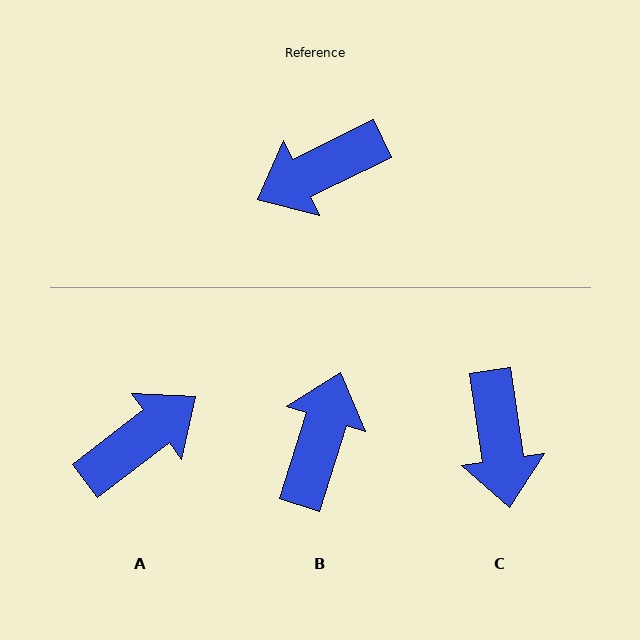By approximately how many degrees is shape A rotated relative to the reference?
Approximately 169 degrees clockwise.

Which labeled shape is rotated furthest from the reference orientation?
A, about 169 degrees away.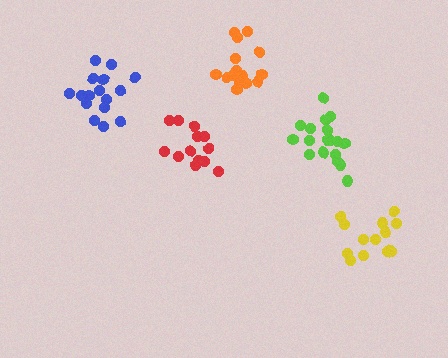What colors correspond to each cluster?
The clusters are colored: red, orange, blue, yellow, lime.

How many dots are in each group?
Group 1: 13 dots, Group 2: 16 dots, Group 3: 16 dots, Group 4: 14 dots, Group 5: 19 dots (78 total).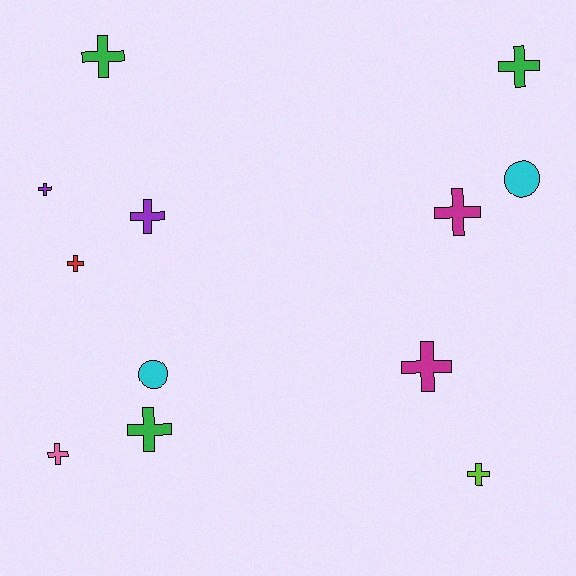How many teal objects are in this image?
There are no teal objects.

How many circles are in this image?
There are 2 circles.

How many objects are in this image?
There are 12 objects.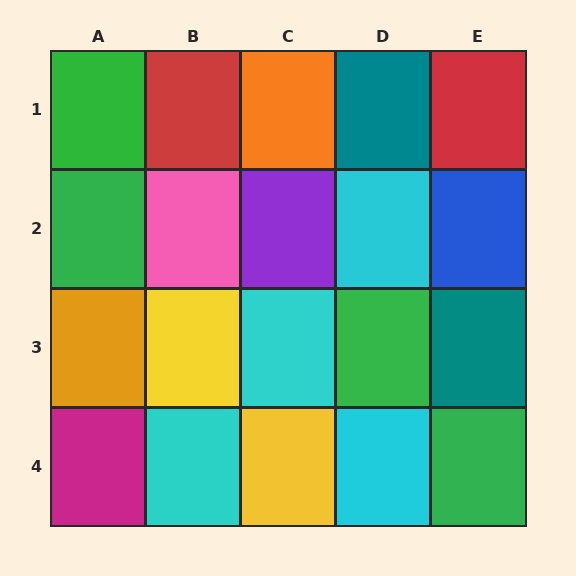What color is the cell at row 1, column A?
Green.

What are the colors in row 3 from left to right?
Orange, yellow, cyan, green, teal.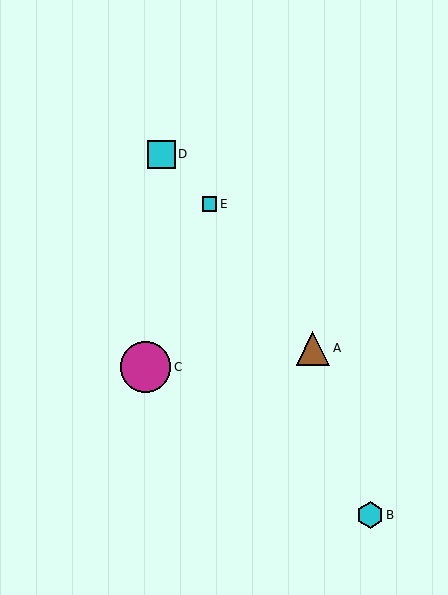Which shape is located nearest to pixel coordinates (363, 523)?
The cyan hexagon (labeled B) at (370, 515) is nearest to that location.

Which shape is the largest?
The magenta circle (labeled C) is the largest.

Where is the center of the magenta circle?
The center of the magenta circle is at (146, 367).